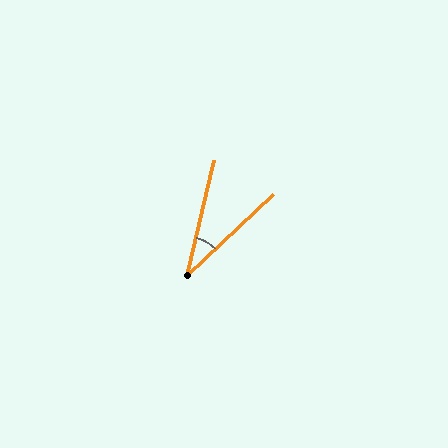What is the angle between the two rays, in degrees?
Approximately 33 degrees.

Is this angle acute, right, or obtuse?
It is acute.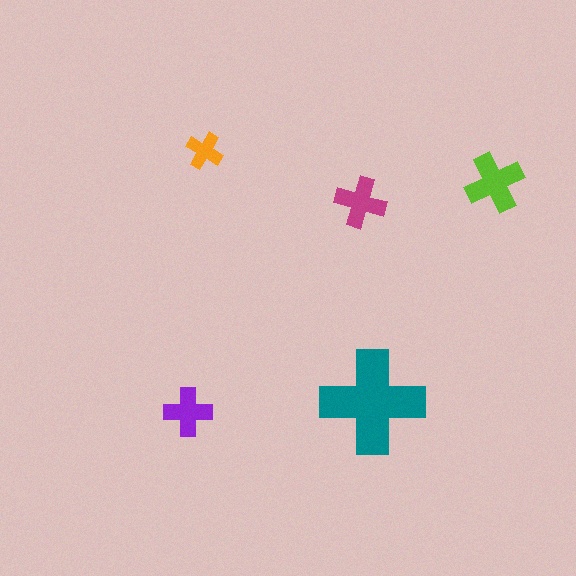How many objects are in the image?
There are 5 objects in the image.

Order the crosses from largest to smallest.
the teal one, the lime one, the magenta one, the purple one, the orange one.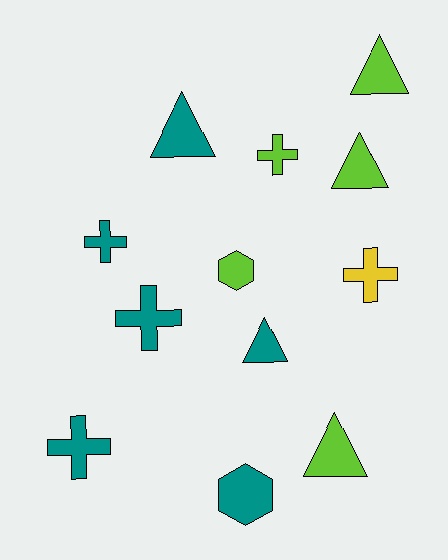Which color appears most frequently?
Teal, with 6 objects.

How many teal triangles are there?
There are 2 teal triangles.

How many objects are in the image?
There are 12 objects.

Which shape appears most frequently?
Triangle, with 5 objects.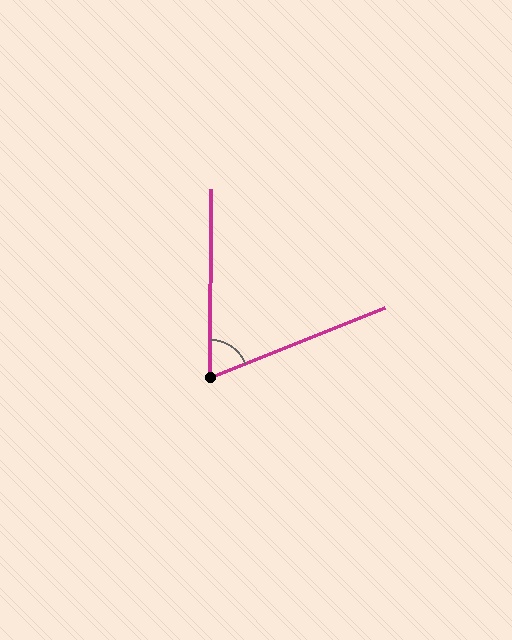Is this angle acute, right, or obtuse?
It is acute.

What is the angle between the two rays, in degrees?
Approximately 68 degrees.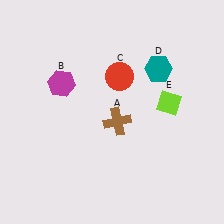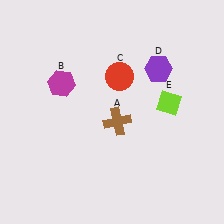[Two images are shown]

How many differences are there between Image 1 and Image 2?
There is 1 difference between the two images.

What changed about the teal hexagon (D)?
In Image 1, D is teal. In Image 2, it changed to purple.